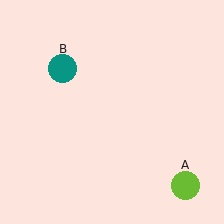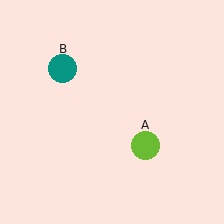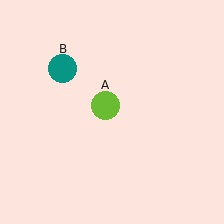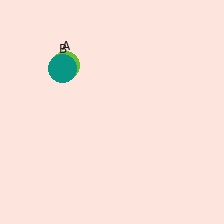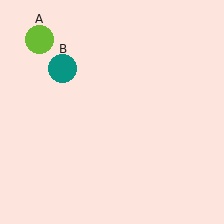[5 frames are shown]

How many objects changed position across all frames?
1 object changed position: lime circle (object A).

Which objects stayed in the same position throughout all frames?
Teal circle (object B) remained stationary.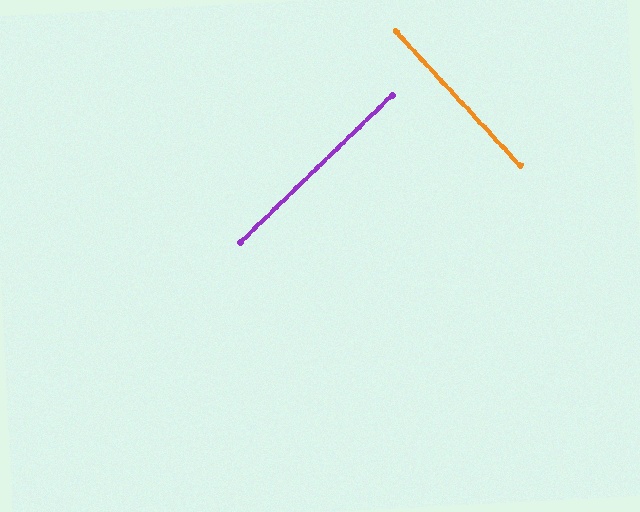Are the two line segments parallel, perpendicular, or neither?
Perpendicular — they meet at approximately 89°.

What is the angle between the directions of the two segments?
Approximately 89 degrees.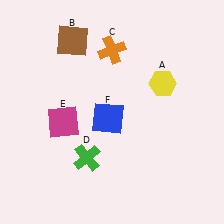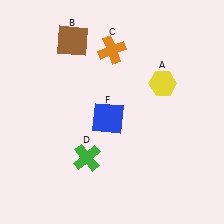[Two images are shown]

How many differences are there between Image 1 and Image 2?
There is 1 difference between the two images.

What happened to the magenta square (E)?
The magenta square (E) was removed in Image 2. It was in the bottom-left area of Image 1.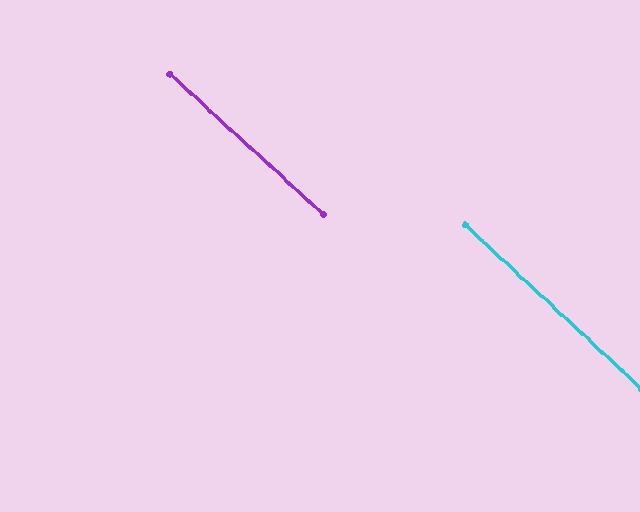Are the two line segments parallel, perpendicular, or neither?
Parallel — their directions differ by only 0.5°.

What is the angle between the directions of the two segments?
Approximately 1 degree.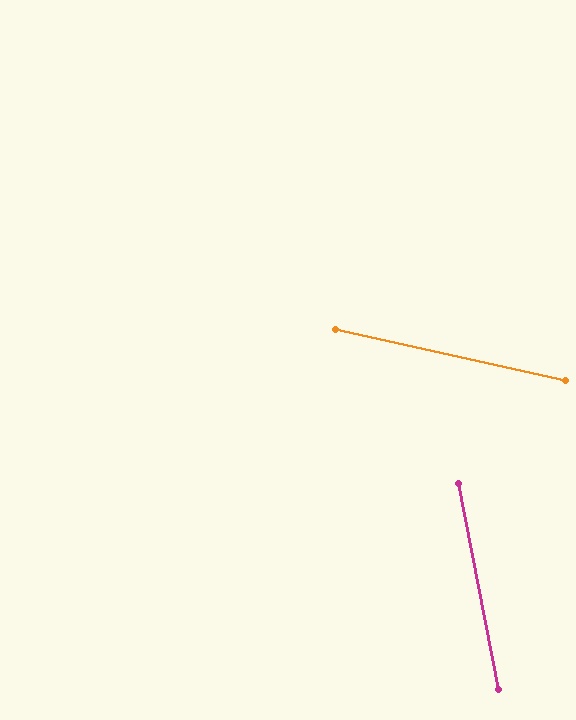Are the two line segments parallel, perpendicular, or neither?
Neither parallel nor perpendicular — they differ by about 67°.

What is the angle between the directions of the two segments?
Approximately 67 degrees.